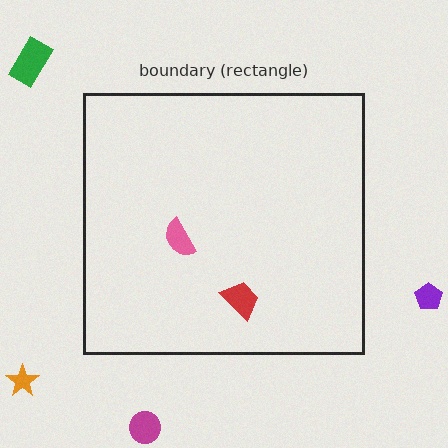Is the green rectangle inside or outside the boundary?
Outside.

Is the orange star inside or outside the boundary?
Outside.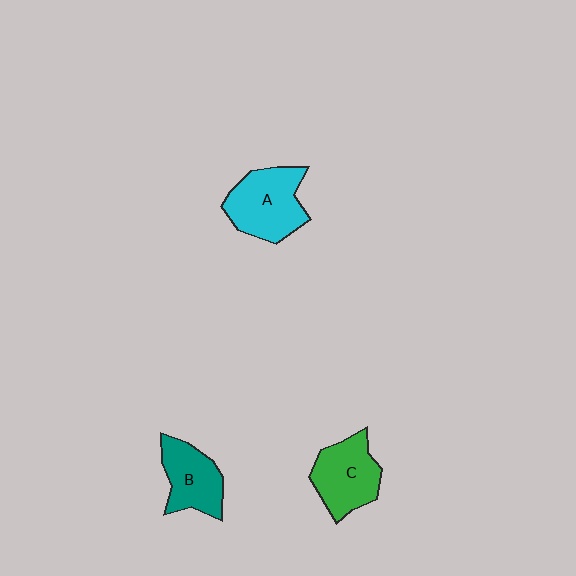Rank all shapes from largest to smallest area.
From largest to smallest: A (cyan), C (green), B (teal).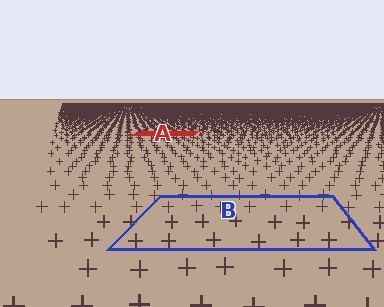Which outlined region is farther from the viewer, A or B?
Region A is farther from the viewer — the texture elements inside it appear smaller and more densely packed.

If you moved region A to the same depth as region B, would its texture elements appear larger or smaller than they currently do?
They would appear larger. At a closer depth, the same texture elements are projected at a bigger on-screen size.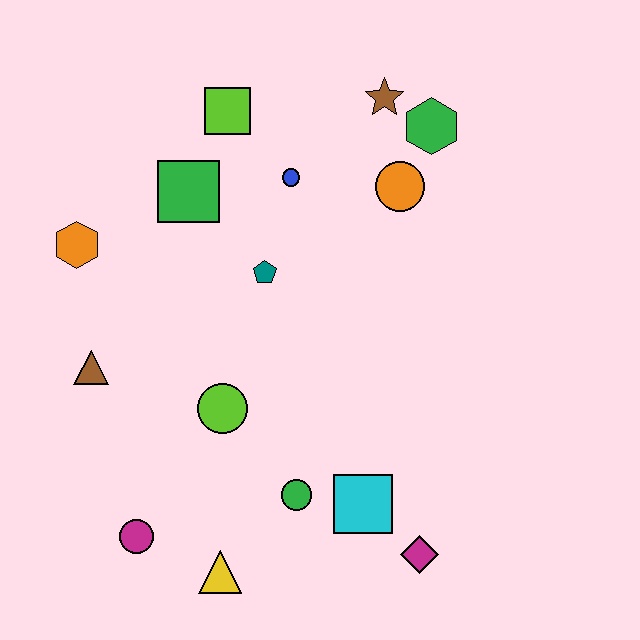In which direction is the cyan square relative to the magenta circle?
The cyan square is to the right of the magenta circle.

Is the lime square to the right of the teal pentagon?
No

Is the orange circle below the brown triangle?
No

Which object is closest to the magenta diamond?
The cyan square is closest to the magenta diamond.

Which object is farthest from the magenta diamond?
The lime square is farthest from the magenta diamond.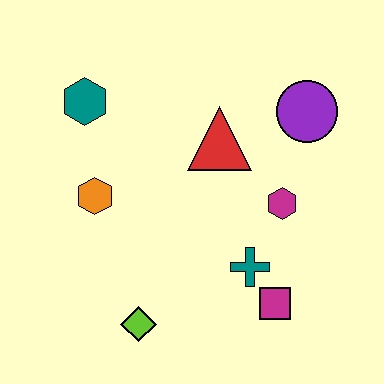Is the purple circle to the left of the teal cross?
No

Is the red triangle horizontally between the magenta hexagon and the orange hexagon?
Yes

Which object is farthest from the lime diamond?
The purple circle is farthest from the lime diamond.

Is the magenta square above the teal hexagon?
No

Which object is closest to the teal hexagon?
The orange hexagon is closest to the teal hexagon.